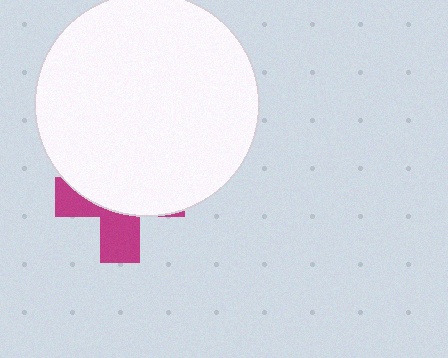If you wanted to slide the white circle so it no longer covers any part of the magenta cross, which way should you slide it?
Slide it up — that is the most direct way to separate the two shapes.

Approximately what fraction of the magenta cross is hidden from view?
Roughly 64% of the magenta cross is hidden behind the white circle.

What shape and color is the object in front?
The object in front is a white circle.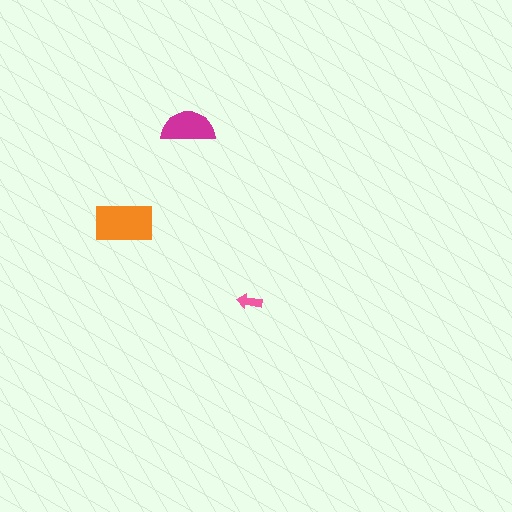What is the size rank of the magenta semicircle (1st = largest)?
2nd.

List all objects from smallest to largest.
The pink arrow, the magenta semicircle, the orange rectangle.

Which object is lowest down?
The pink arrow is bottommost.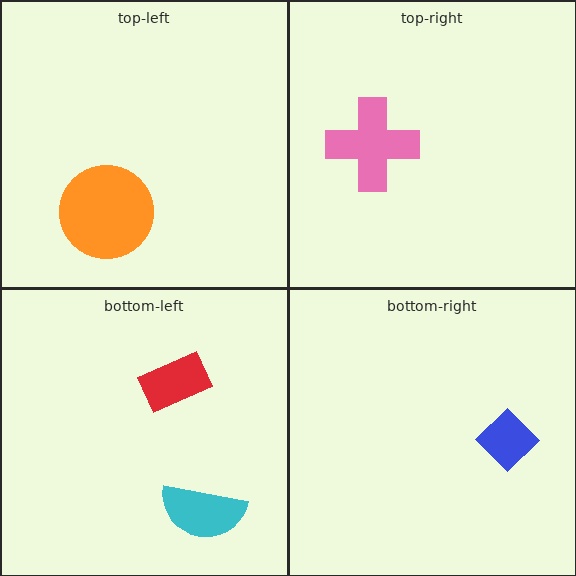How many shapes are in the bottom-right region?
1.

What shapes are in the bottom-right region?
The blue diamond.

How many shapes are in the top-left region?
1.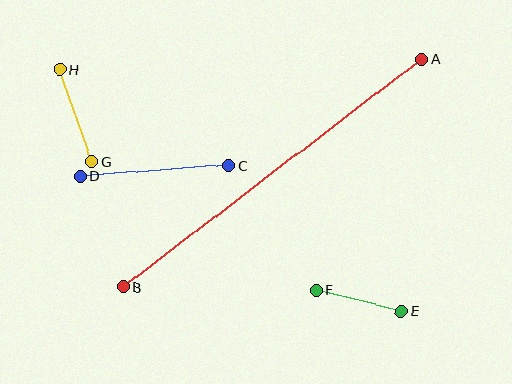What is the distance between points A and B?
The distance is approximately 375 pixels.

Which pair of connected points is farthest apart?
Points A and B are farthest apart.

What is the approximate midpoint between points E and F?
The midpoint is at approximately (359, 301) pixels.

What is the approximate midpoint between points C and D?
The midpoint is at approximately (155, 171) pixels.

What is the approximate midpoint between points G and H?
The midpoint is at approximately (76, 116) pixels.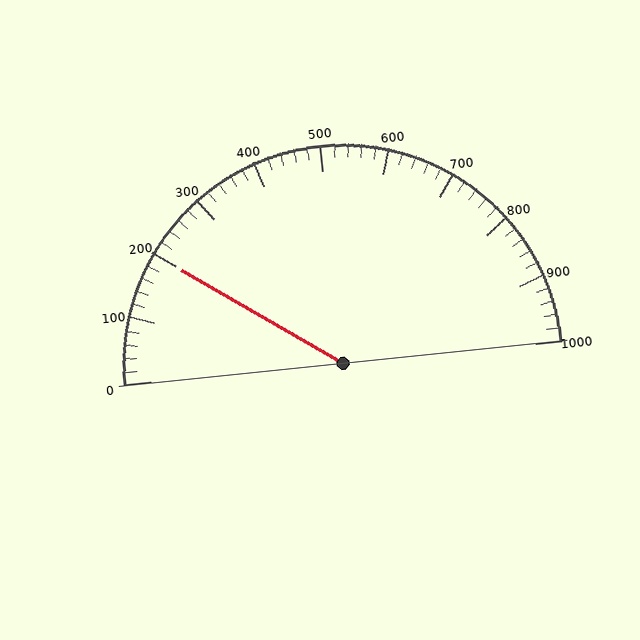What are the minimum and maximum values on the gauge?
The gauge ranges from 0 to 1000.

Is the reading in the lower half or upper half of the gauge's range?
The reading is in the lower half of the range (0 to 1000).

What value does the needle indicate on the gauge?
The needle indicates approximately 200.